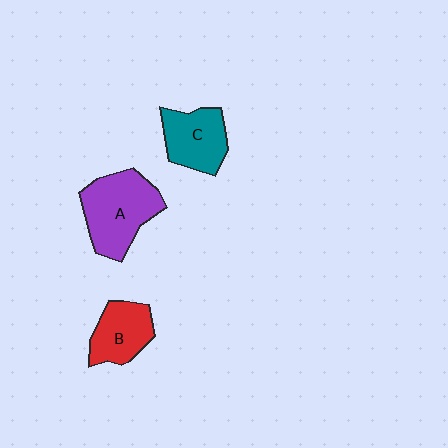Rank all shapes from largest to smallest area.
From largest to smallest: A (purple), C (teal), B (red).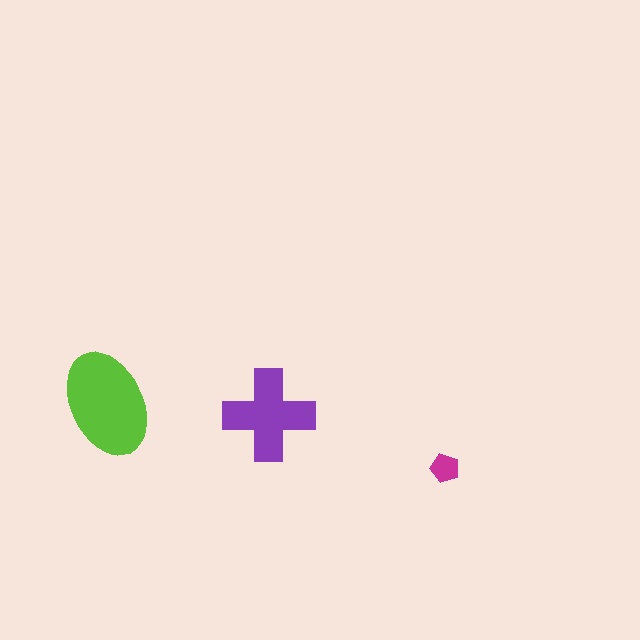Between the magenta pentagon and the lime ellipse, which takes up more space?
The lime ellipse.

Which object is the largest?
The lime ellipse.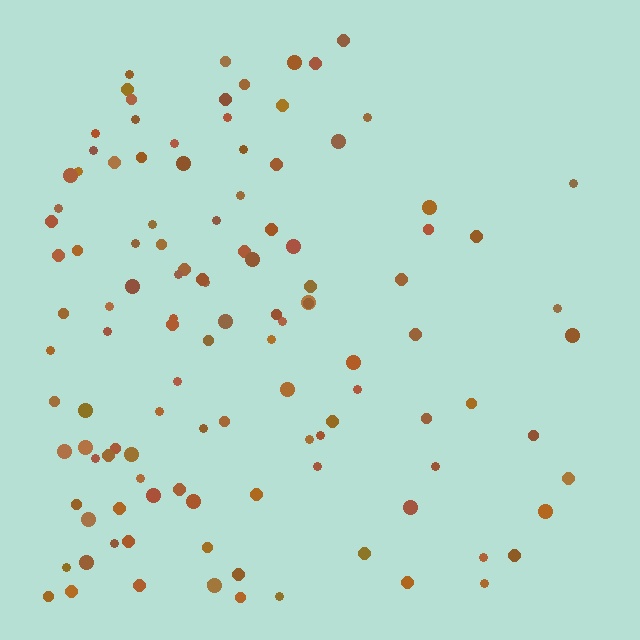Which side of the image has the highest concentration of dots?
The left.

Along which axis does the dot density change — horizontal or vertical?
Horizontal.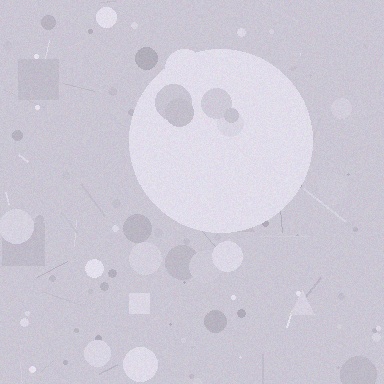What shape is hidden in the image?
A circle is hidden in the image.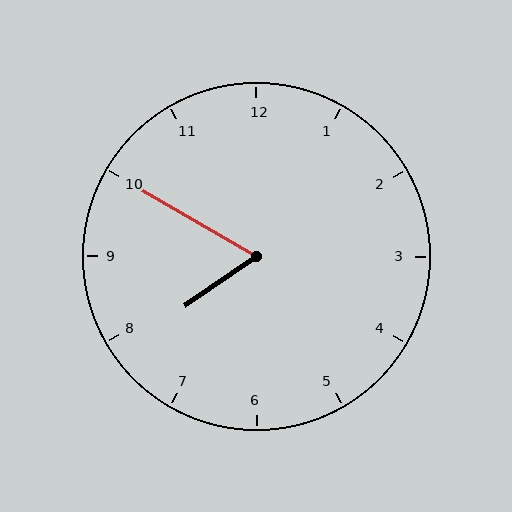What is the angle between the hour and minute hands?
Approximately 65 degrees.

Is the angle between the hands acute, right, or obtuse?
It is acute.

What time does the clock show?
7:50.